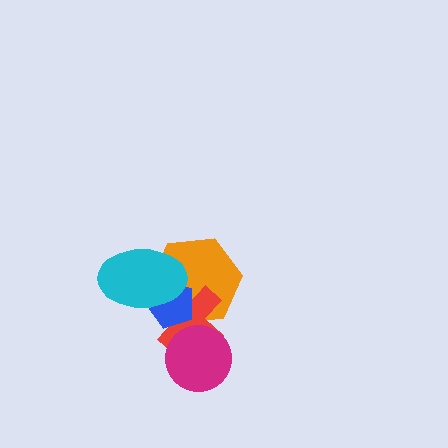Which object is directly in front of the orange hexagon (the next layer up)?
The red cross is directly in front of the orange hexagon.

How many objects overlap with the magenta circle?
1 object overlaps with the magenta circle.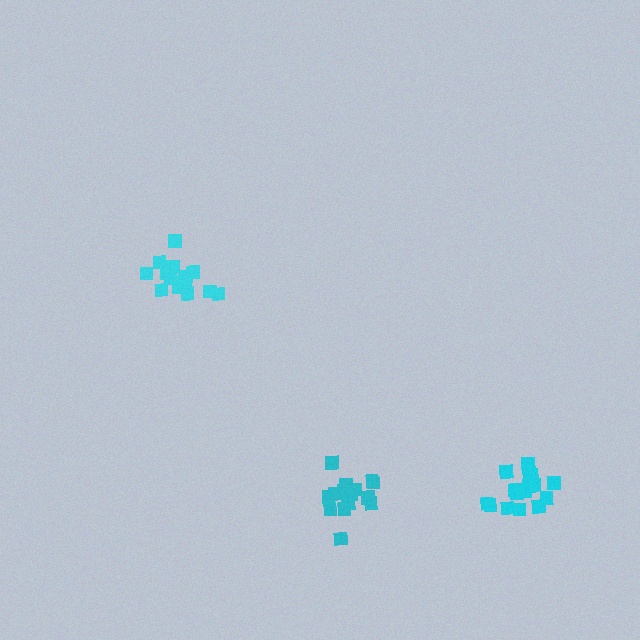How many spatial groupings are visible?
There are 3 spatial groupings.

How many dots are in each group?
Group 1: 15 dots, Group 2: 16 dots, Group 3: 16 dots (47 total).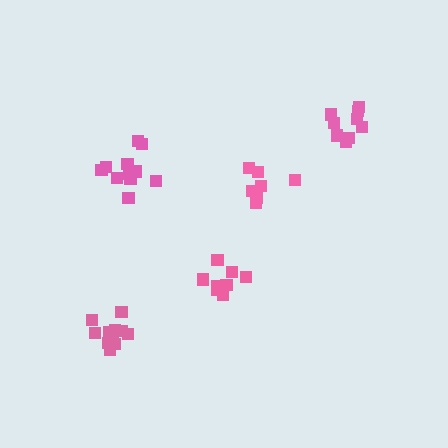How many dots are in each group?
Group 1: 8 dots, Group 2: 11 dots, Group 3: 9 dots, Group 4: 7 dots, Group 5: 11 dots (46 total).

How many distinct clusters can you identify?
There are 5 distinct clusters.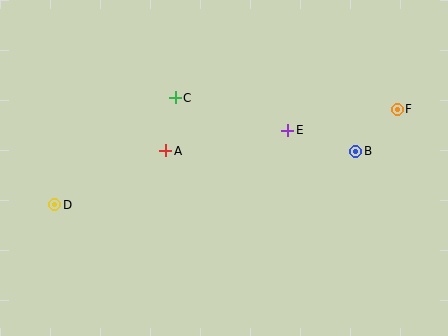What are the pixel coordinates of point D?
Point D is at (55, 205).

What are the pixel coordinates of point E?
Point E is at (288, 130).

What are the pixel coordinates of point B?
Point B is at (356, 151).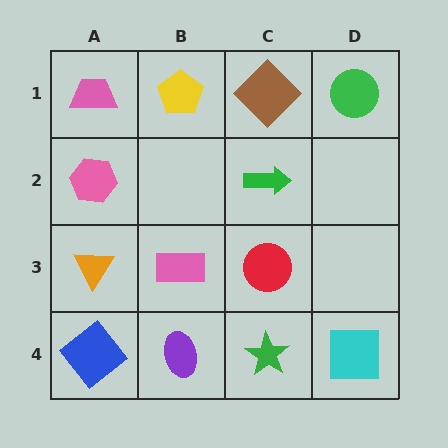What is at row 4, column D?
A cyan square.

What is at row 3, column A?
An orange triangle.